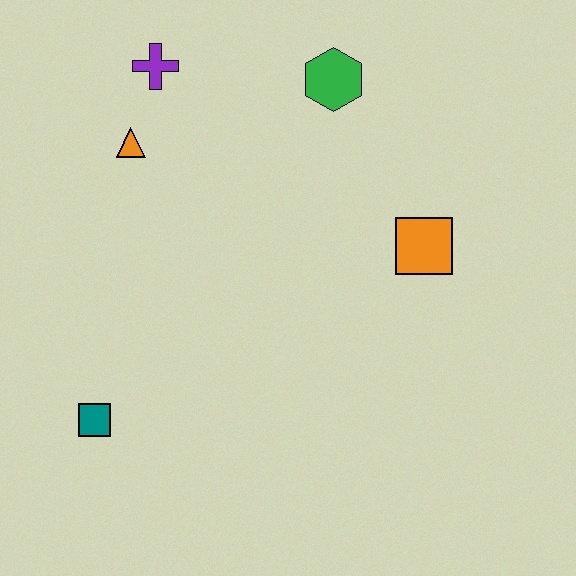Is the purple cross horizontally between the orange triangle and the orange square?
Yes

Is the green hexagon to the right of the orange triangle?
Yes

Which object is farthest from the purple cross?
The teal square is farthest from the purple cross.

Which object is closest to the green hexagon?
The purple cross is closest to the green hexagon.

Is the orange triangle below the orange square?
No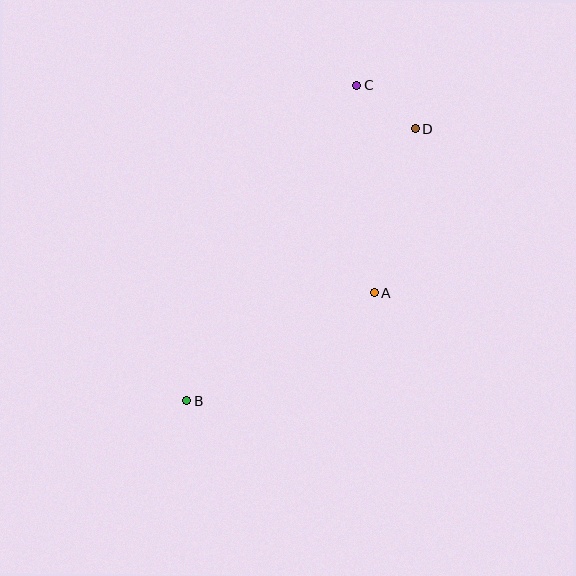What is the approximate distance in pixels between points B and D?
The distance between B and D is approximately 355 pixels.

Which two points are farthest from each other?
Points B and C are farthest from each other.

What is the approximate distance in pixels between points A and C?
The distance between A and C is approximately 208 pixels.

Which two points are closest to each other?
Points C and D are closest to each other.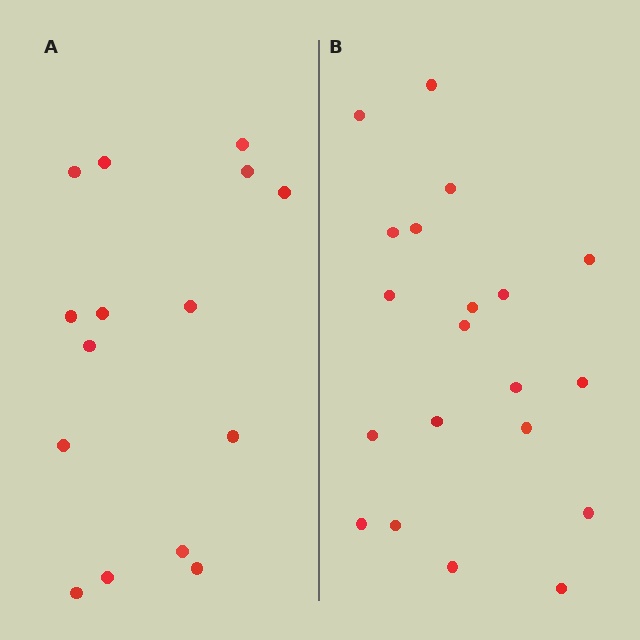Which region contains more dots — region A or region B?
Region B (the right region) has more dots.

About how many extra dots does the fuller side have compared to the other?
Region B has about 5 more dots than region A.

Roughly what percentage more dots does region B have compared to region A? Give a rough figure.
About 35% more.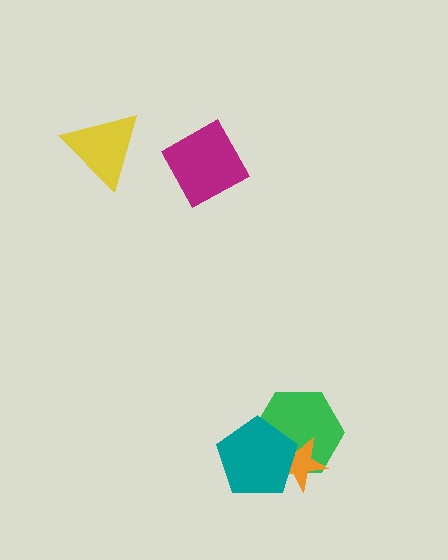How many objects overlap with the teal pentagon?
2 objects overlap with the teal pentagon.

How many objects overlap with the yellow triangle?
0 objects overlap with the yellow triangle.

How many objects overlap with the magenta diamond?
0 objects overlap with the magenta diamond.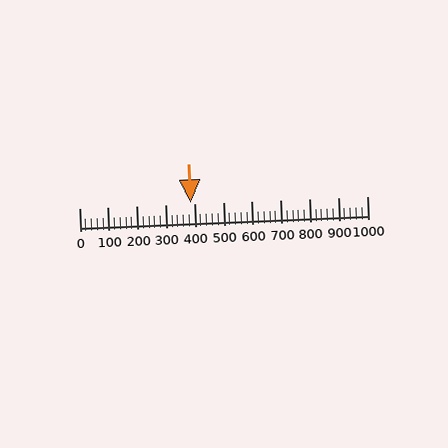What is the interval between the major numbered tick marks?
The major tick marks are spaced 100 units apart.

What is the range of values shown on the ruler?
The ruler shows values from 0 to 1000.